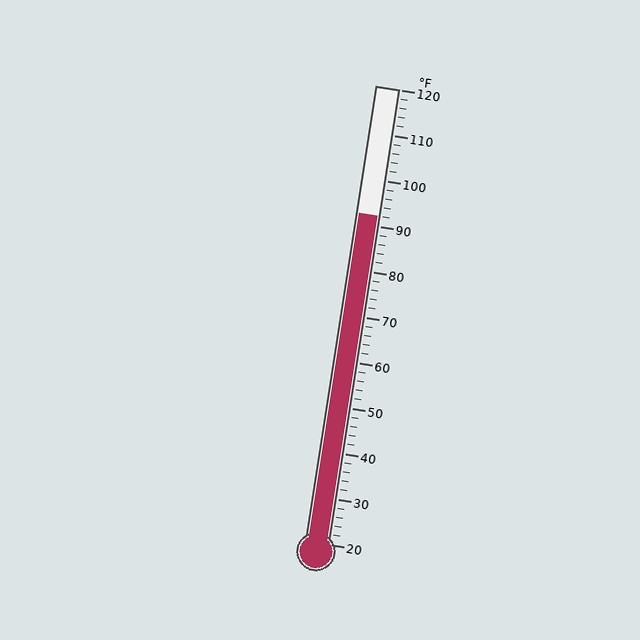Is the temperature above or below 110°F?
The temperature is below 110°F.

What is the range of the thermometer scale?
The thermometer scale ranges from 20°F to 120°F.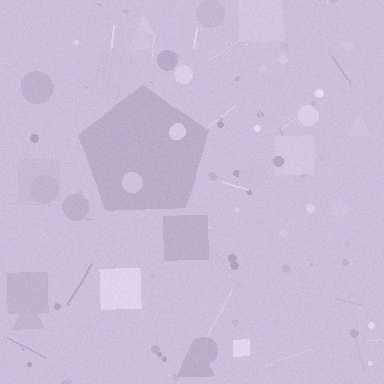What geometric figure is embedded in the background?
A pentagon is embedded in the background.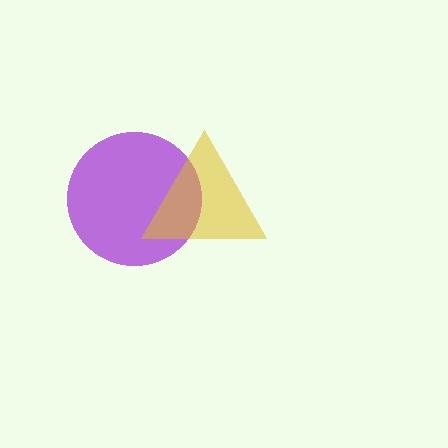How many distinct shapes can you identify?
There are 2 distinct shapes: a purple circle, a yellow triangle.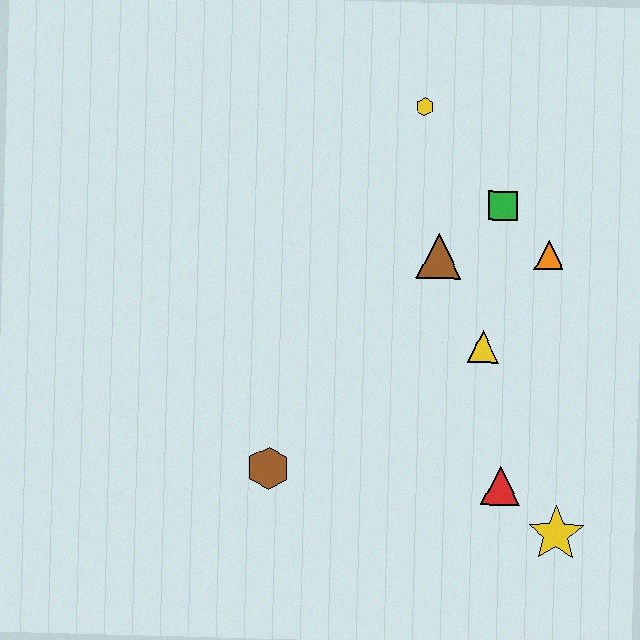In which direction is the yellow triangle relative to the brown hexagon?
The yellow triangle is to the right of the brown hexagon.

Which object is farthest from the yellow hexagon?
The yellow star is farthest from the yellow hexagon.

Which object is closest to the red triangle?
The yellow star is closest to the red triangle.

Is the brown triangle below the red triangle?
No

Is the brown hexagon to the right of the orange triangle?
No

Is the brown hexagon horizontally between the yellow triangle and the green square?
No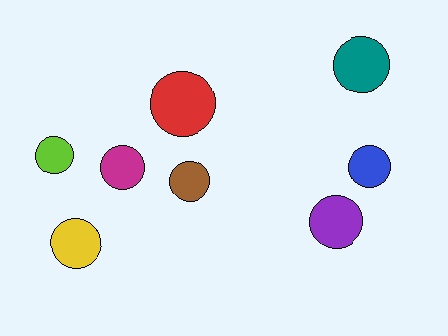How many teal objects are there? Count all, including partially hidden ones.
There is 1 teal object.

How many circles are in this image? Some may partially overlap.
There are 8 circles.